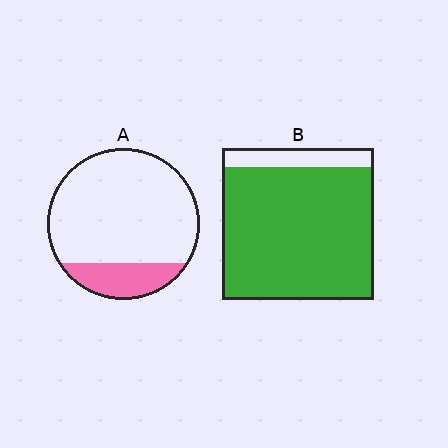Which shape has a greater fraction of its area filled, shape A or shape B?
Shape B.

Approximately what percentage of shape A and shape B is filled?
A is approximately 20% and B is approximately 90%.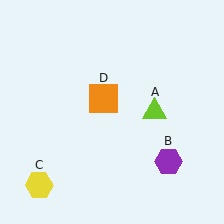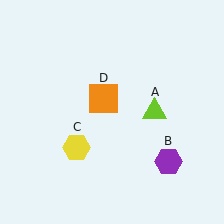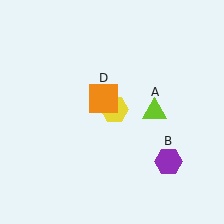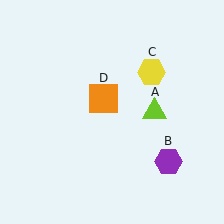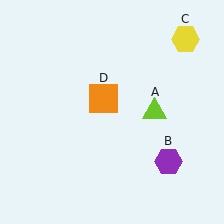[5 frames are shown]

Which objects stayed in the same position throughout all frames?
Lime triangle (object A) and purple hexagon (object B) and orange square (object D) remained stationary.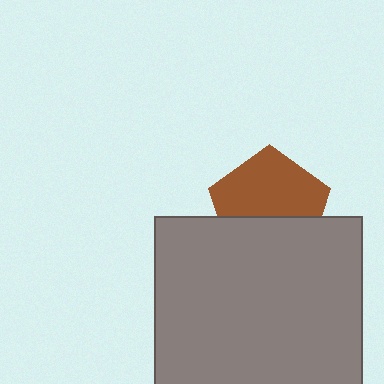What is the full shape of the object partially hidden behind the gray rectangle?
The partially hidden object is a brown pentagon.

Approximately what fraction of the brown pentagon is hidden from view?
Roughly 42% of the brown pentagon is hidden behind the gray rectangle.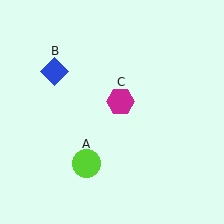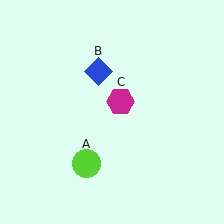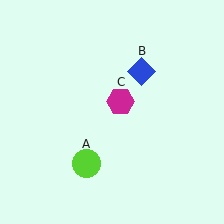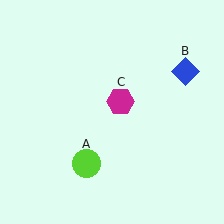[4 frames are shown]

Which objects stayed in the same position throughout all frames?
Lime circle (object A) and magenta hexagon (object C) remained stationary.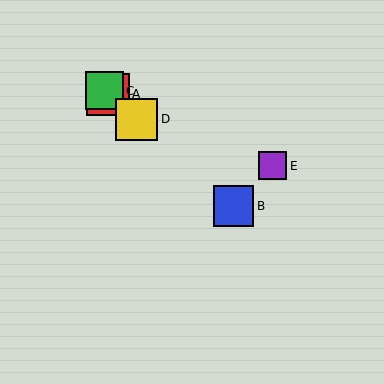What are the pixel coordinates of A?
Object A is at (108, 94).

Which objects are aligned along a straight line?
Objects A, B, C, D are aligned along a straight line.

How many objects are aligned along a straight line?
4 objects (A, B, C, D) are aligned along a straight line.